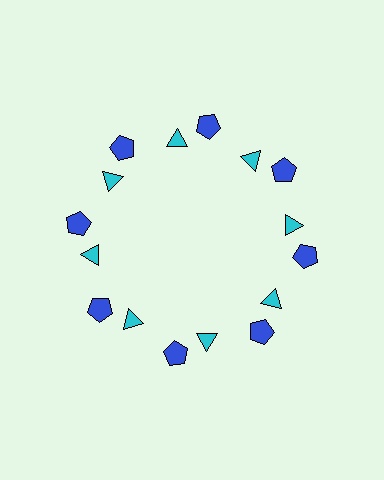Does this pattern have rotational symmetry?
Yes, this pattern has 8-fold rotational symmetry. It looks the same after rotating 45 degrees around the center.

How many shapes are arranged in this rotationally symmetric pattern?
There are 16 shapes, arranged in 8 groups of 2.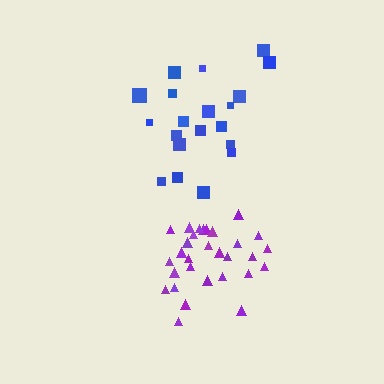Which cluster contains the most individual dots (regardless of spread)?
Purple (30).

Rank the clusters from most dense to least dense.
purple, blue.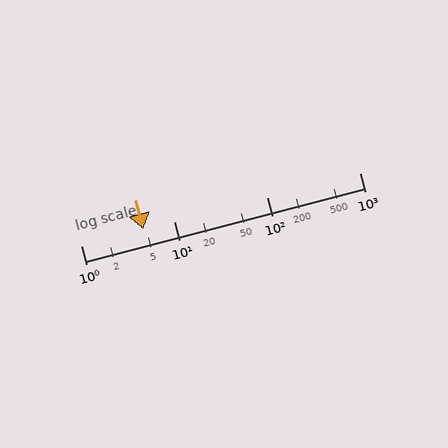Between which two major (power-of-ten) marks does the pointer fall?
The pointer is between 1 and 10.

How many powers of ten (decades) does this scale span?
The scale spans 3 decades, from 1 to 1000.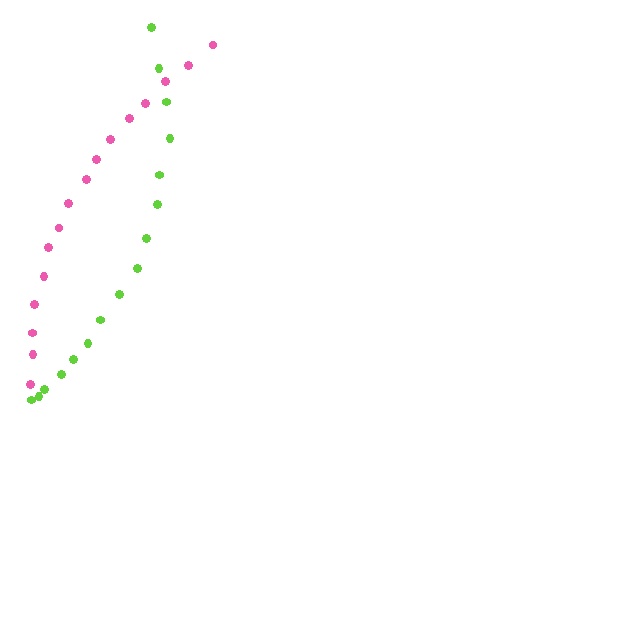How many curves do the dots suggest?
There are 2 distinct paths.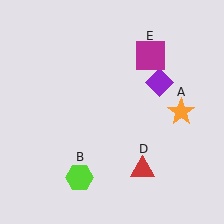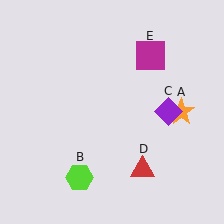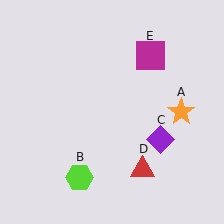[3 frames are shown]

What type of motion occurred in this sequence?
The purple diamond (object C) rotated clockwise around the center of the scene.